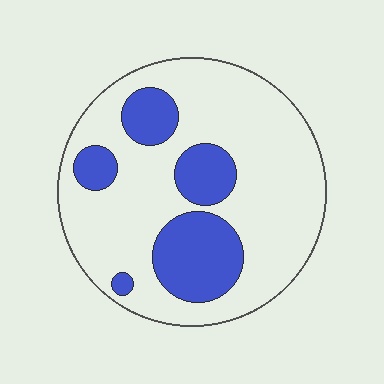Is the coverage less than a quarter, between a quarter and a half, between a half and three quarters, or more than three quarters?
Between a quarter and a half.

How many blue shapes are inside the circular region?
5.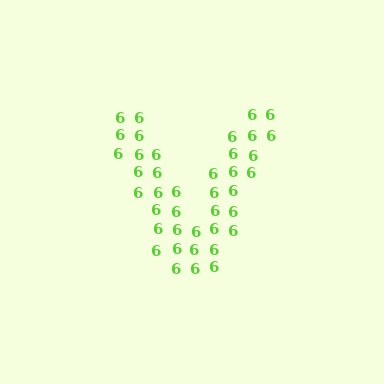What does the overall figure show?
The overall figure shows the letter V.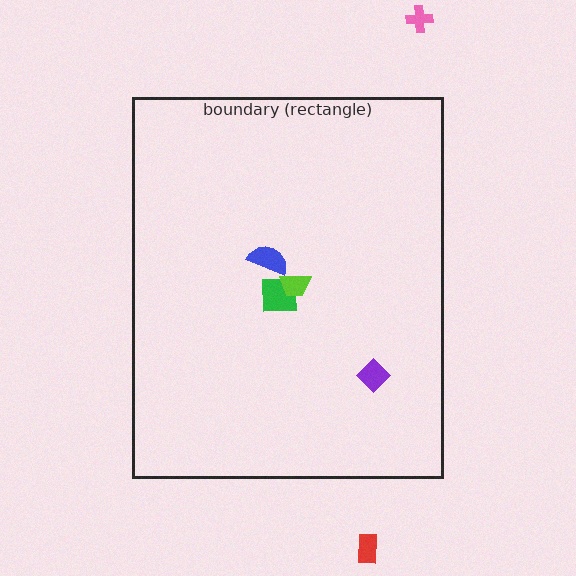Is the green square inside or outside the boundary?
Inside.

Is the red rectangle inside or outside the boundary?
Outside.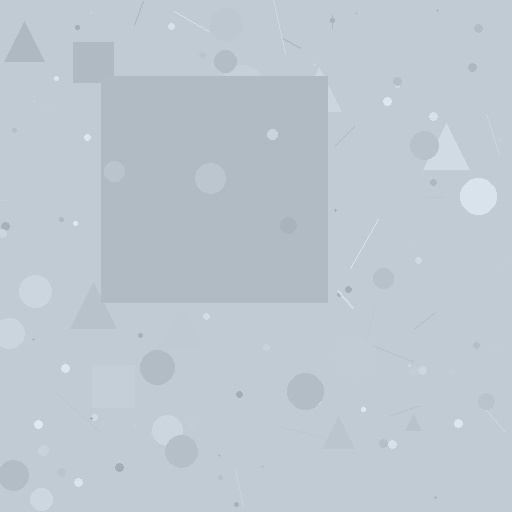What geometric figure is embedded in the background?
A square is embedded in the background.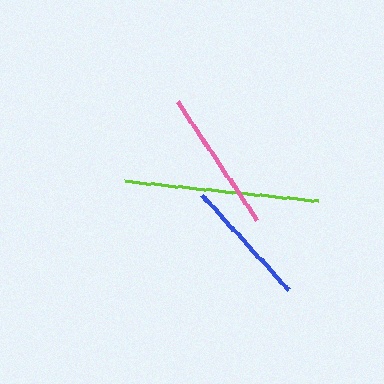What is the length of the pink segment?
The pink segment is approximately 143 pixels long.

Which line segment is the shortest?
The blue line is the shortest at approximately 128 pixels.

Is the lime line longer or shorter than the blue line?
The lime line is longer than the blue line.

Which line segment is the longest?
The lime line is the longest at approximately 195 pixels.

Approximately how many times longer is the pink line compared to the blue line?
The pink line is approximately 1.1 times the length of the blue line.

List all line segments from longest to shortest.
From longest to shortest: lime, pink, blue.